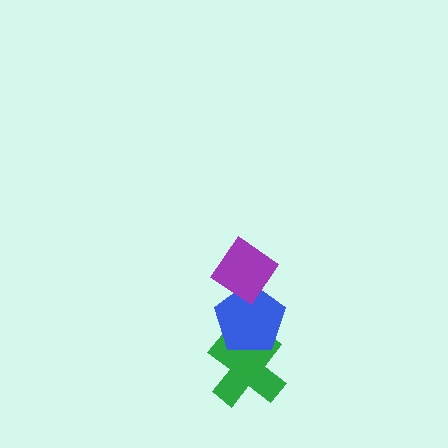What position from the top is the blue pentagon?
The blue pentagon is 2nd from the top.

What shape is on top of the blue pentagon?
The purple diamond is on top of the blue pentagon.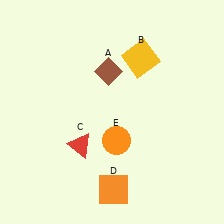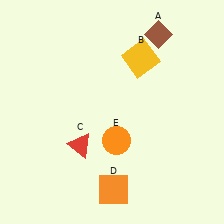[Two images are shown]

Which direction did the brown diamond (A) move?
The brown diamond (A) moved right.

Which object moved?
The brown diamond (A) moved right.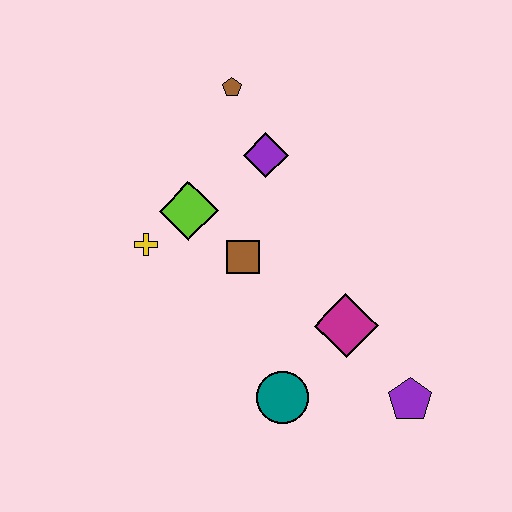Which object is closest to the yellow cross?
The lime diamond is closest to the yellow cross.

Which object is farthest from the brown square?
The purple pentagon is farthest from the brown square.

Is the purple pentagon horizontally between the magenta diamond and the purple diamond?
No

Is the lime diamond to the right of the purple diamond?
No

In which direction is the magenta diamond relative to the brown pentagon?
The magenta diamond is below the brown pentagon.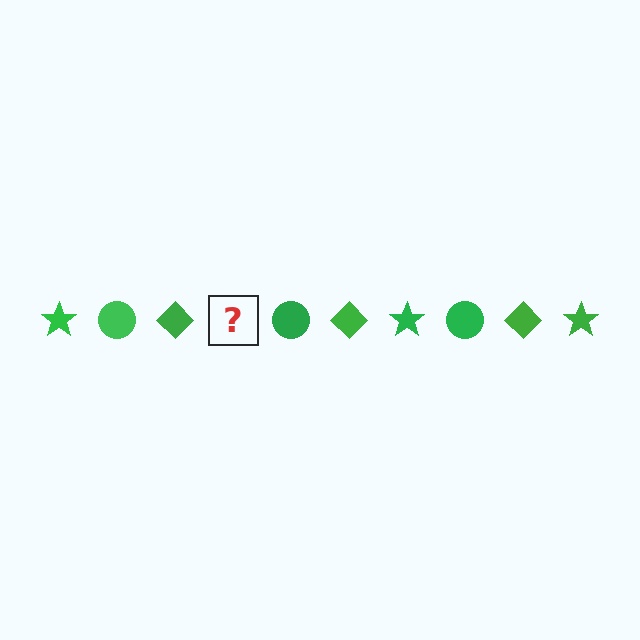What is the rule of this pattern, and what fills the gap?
The rule is that the pattern cycles through star, circle, diamond shapes in green. The gap should be filled with a green star.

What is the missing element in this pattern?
The missing element is a green star.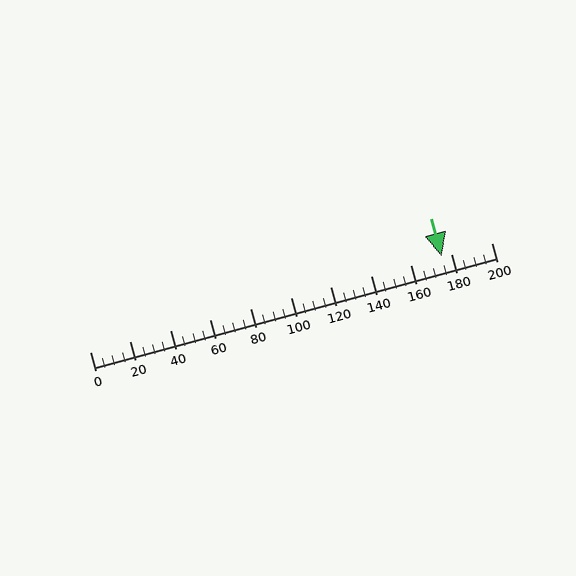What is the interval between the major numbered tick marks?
The major tick marks are spaced 20 units apart.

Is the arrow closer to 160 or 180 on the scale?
The arrow is closer to 180.